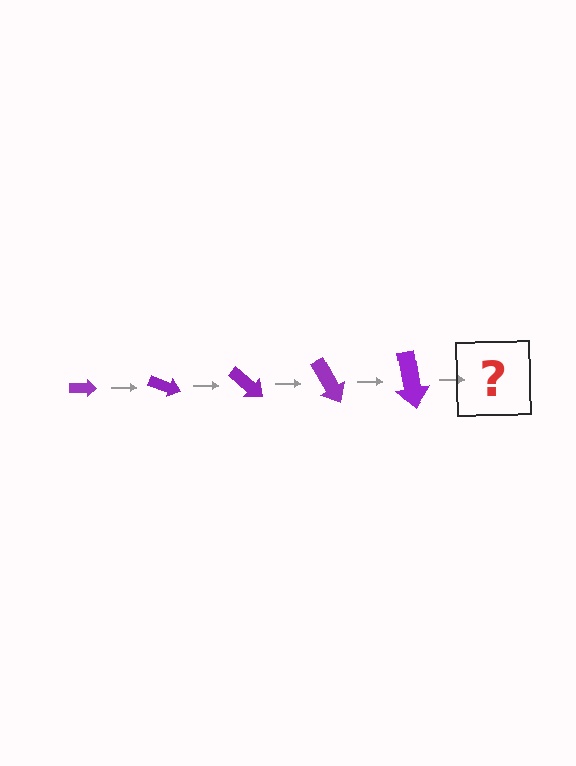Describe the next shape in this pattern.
It should be an arrow, larger than the previous one and rotated 100 degrees from the start.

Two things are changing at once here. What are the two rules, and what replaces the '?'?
The two rules are that the arrow grows larger each step and it rotates 20 degrees each step. The '?' should be an arrow, larger than the previous one and rotated 100 degrees from the start.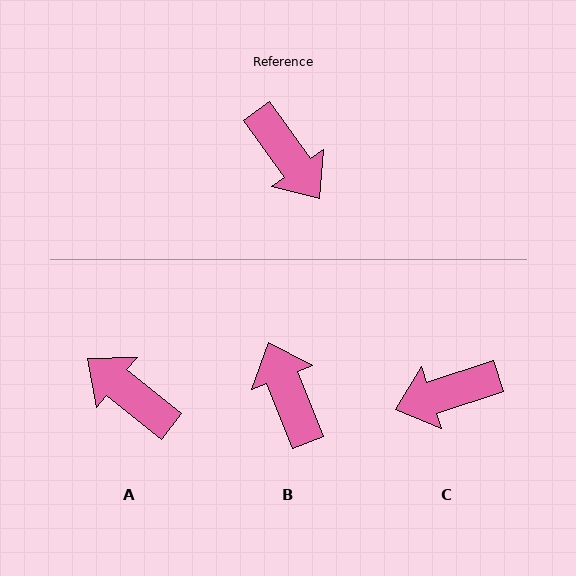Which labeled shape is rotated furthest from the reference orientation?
B, about 166 degrees away.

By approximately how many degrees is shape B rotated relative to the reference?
Approximately 166 degrees counter-clockwise.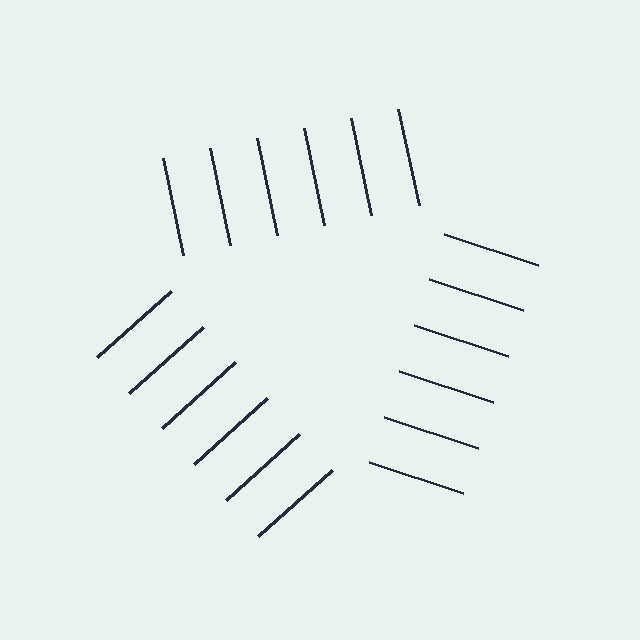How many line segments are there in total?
18 — 6 along each of the 3 edges.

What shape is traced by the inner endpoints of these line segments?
An illusory triangle — the line segments terminate on its edges but no continuous stroke is drawn.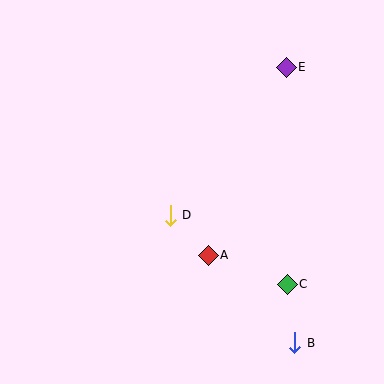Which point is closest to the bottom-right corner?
Point B is closest to the bottom-right corner.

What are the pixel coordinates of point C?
Point C is at (287, 284).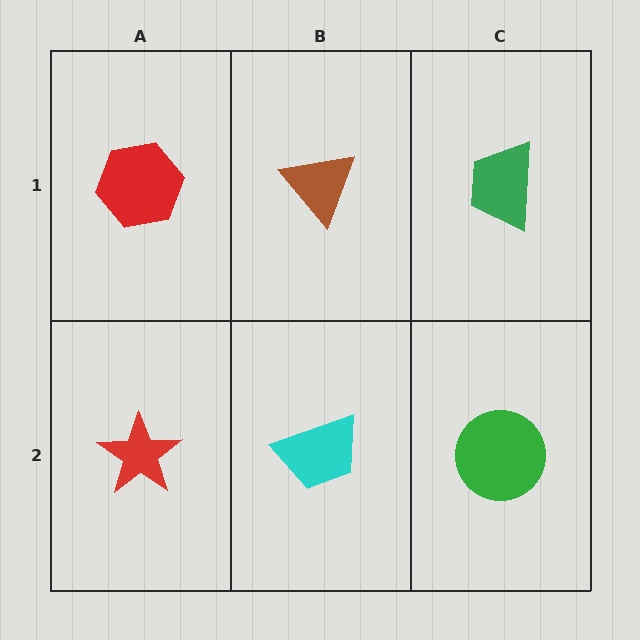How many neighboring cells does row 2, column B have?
3.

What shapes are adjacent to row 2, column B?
A brown triangle (row 1, column B), a red star (row 2, column A), a green circle (row 2, column C).